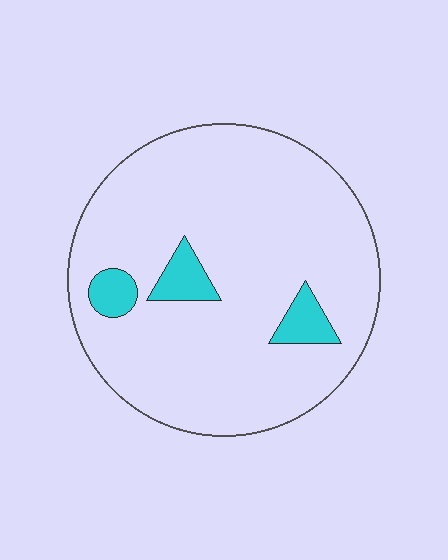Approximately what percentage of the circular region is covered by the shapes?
Approximately 10%.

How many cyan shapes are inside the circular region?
3.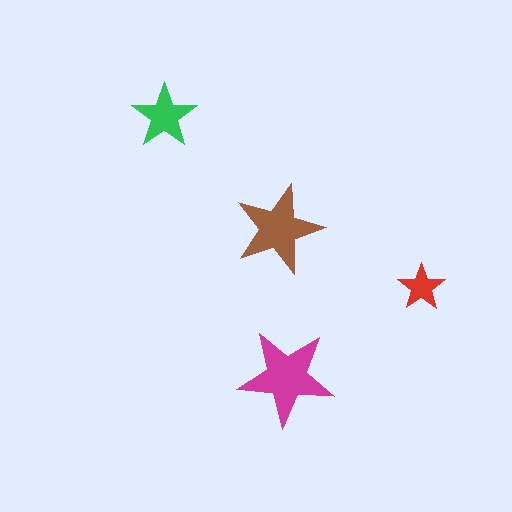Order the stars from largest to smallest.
the magenta one, the brown one, the green one, the red one.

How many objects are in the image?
There are 4 objects in the image.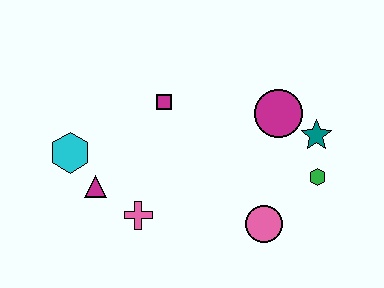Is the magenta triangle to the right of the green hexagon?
No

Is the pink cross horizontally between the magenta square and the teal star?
No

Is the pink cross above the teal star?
No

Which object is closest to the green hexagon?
The teal star is closest to the green hexagon.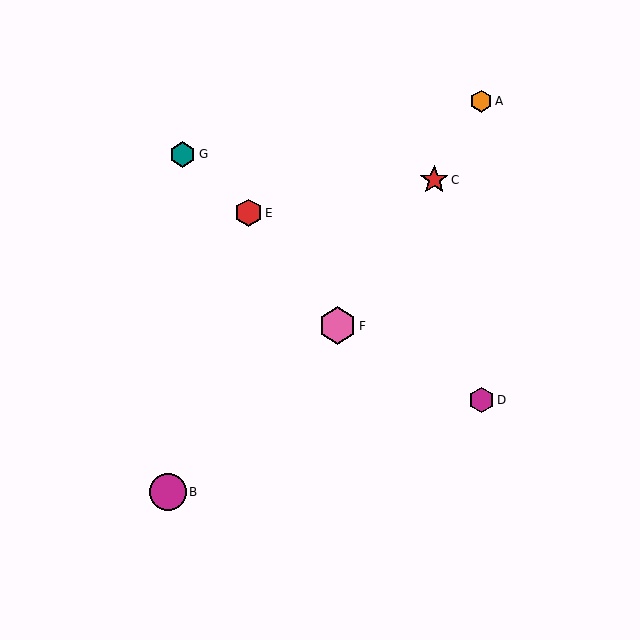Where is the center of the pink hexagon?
The center of the pink hexagon is at (337, 326).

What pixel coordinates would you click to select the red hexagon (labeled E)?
Click at (248, 213) to select the red hexagon E.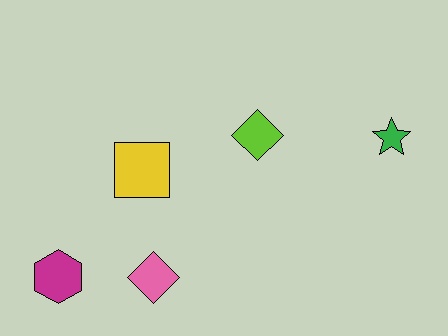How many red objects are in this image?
There are no red objects.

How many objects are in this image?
There are 5 objects.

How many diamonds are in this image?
There are 2 diamonds.